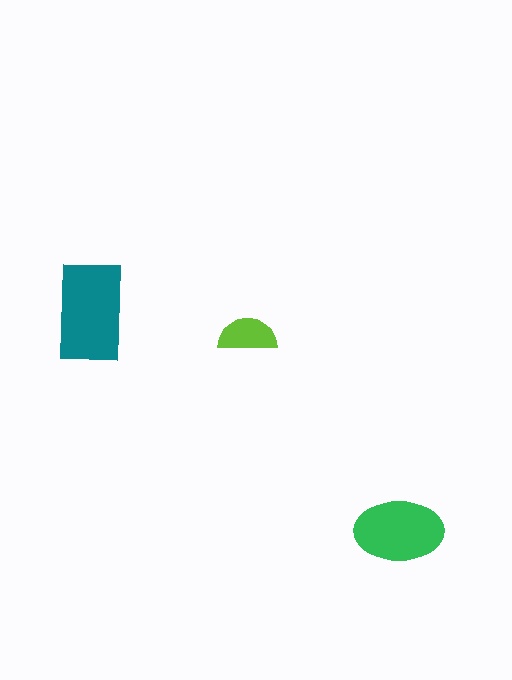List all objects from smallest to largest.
The lime semicircle, the green ellipse, the teal rectangle.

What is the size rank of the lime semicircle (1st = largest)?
3rd.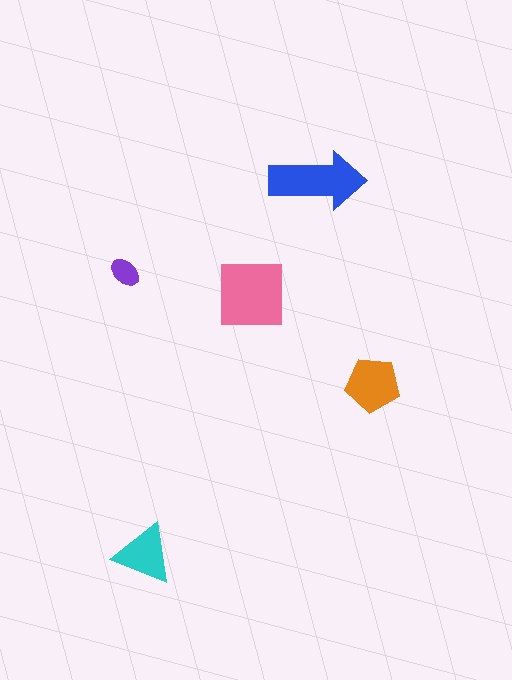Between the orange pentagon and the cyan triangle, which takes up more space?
The orange pentagon.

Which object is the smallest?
The purple ellipse.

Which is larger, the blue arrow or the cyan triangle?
The blue arrow.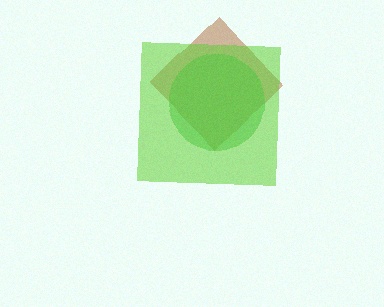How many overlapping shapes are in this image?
There are 3 overlapping shapes in the image.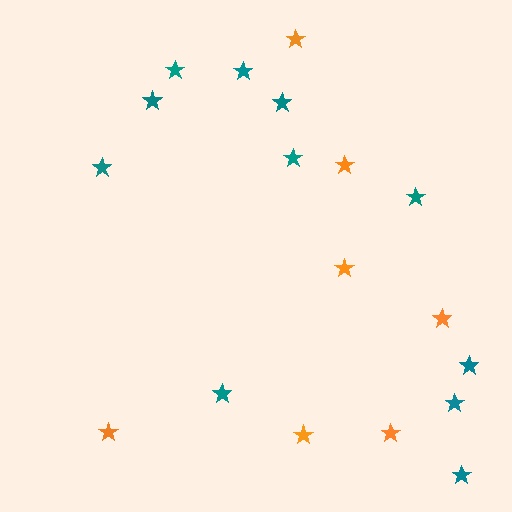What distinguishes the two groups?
There are 2 groups: one group of teal stars (11) and one group of orange stars (7).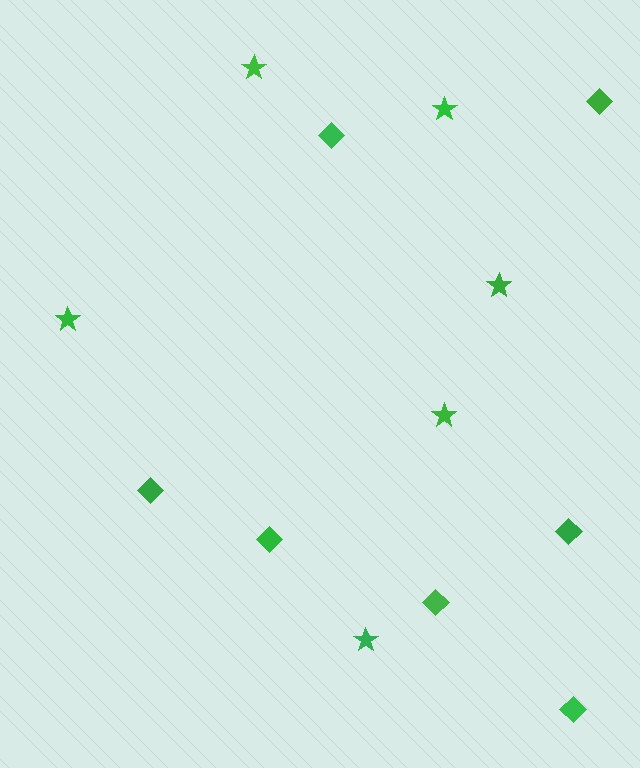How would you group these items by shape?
There are 2 groups: one group of diamonds (7) and one group of stars (6).